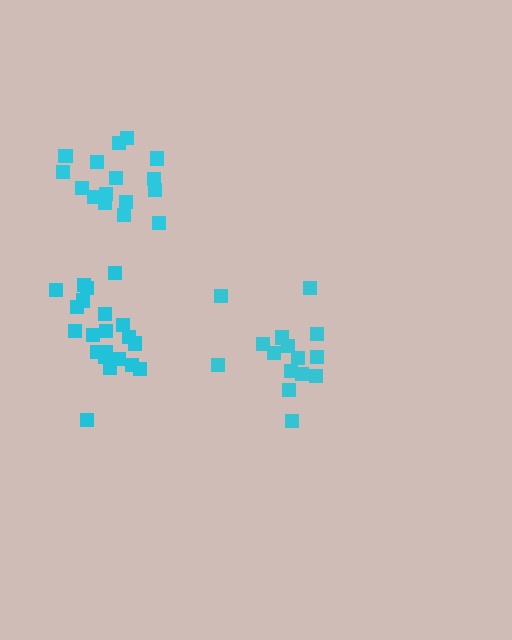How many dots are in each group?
Group 1: 21 dots, Group 2: 16 dots, Group 3: 15 dots (52 total).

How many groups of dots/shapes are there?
There are 3 groups.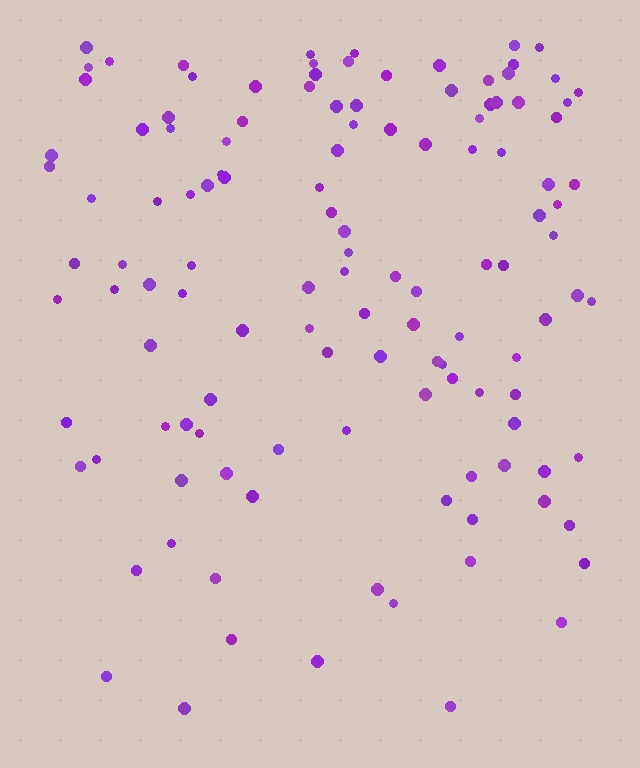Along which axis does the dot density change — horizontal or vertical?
Vertical.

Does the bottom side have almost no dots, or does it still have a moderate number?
Still a moderate number, just noticeably fewer than the top.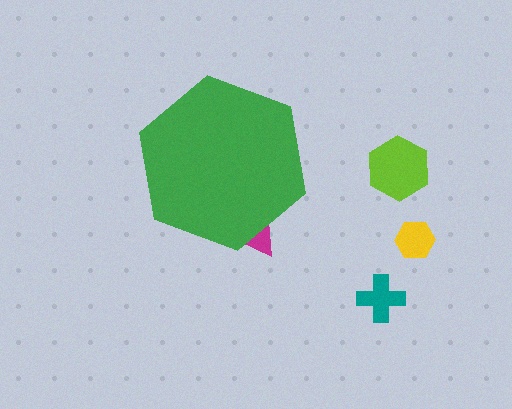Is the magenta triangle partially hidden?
Yes, the magenta triangle is partially hidden behind the green hexagon.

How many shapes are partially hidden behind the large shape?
1 shape is partially hidden.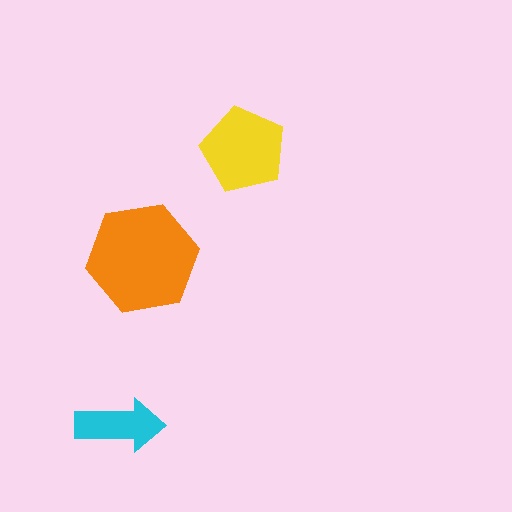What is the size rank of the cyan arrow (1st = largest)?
3rd.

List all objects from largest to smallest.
The orange hexagon, the yellow pentagon, the cyan arrow.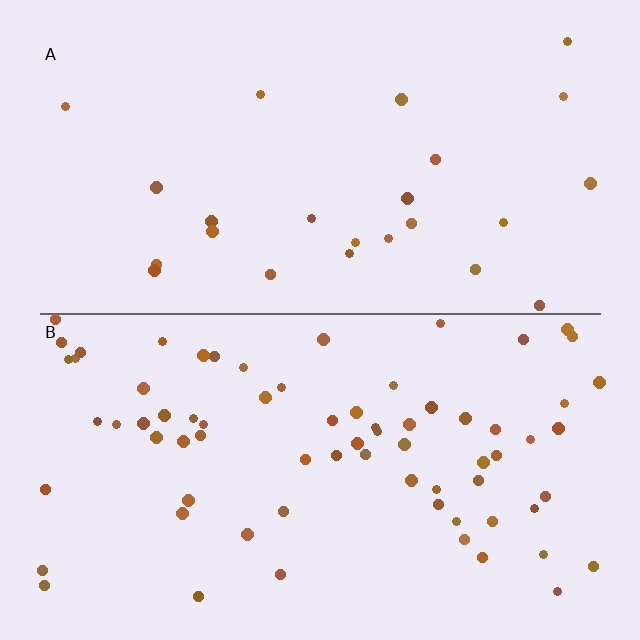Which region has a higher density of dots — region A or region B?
B (the bottom).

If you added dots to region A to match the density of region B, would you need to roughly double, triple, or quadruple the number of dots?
Approximately triple.